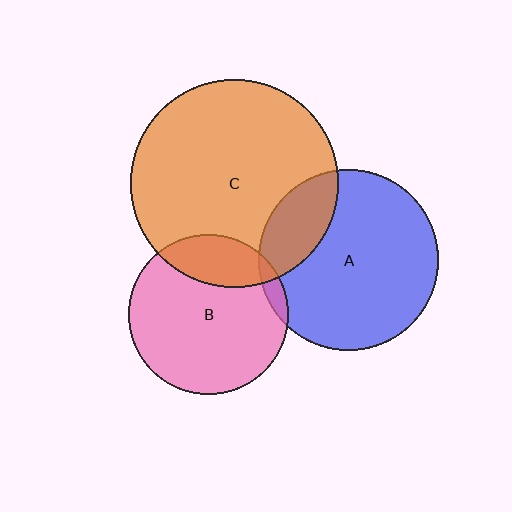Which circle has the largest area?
Circle C (orange).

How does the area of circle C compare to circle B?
Approximately 1.7 times.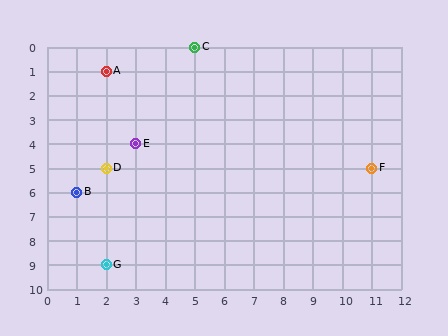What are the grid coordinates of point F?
Point F is at grid coordinates (11, 5).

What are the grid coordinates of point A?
Point A is at grid coordinates (2, 1).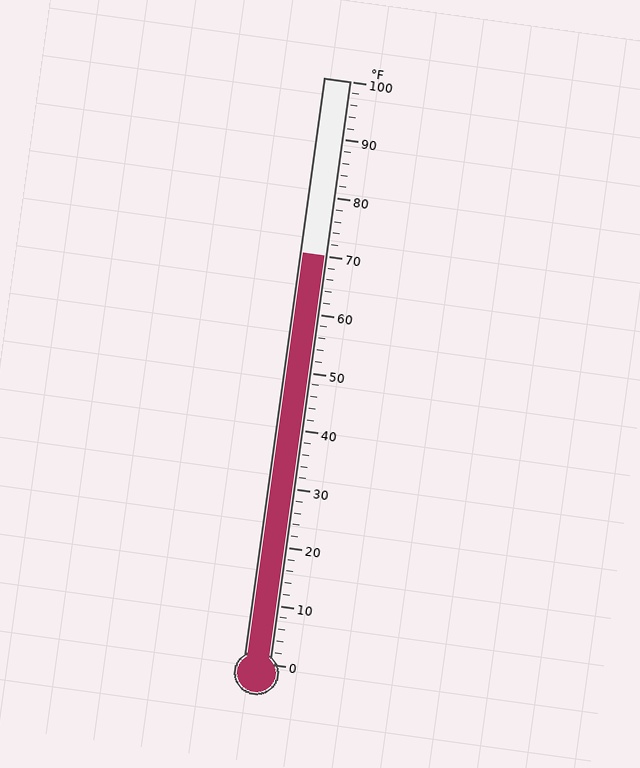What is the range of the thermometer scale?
The thermometer scale ranges from 0°F to 100°F.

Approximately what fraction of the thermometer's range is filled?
The thermometer is filled to approximately 70% of its range.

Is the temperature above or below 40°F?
The temperature is above 40°F.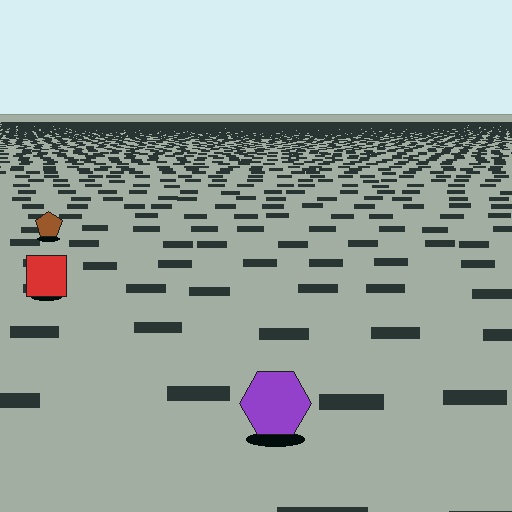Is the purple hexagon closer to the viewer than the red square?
Yes. The purple hexagon is closer — you can tell from the texture gradient: the ground texture is coarser near it.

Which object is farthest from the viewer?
The brown pentagon is farthest from the viewer. It appears smaller and the ground texture around it is denser.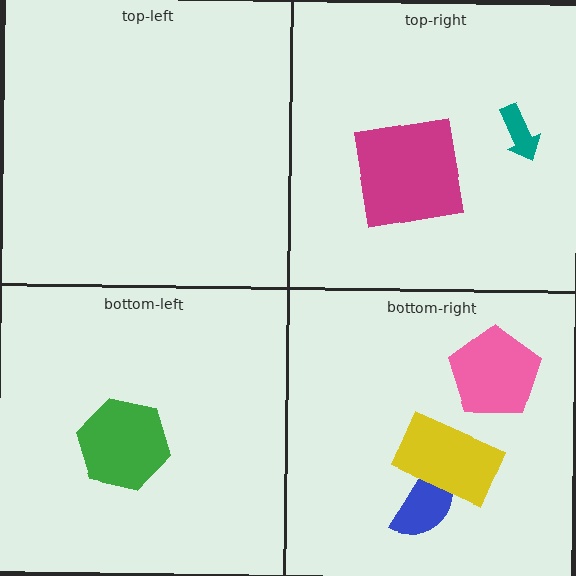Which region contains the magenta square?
The top-right region.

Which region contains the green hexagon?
The bottom-left region.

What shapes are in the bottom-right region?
The blue semicircle, the yellow rectangle, the pink pentagon.